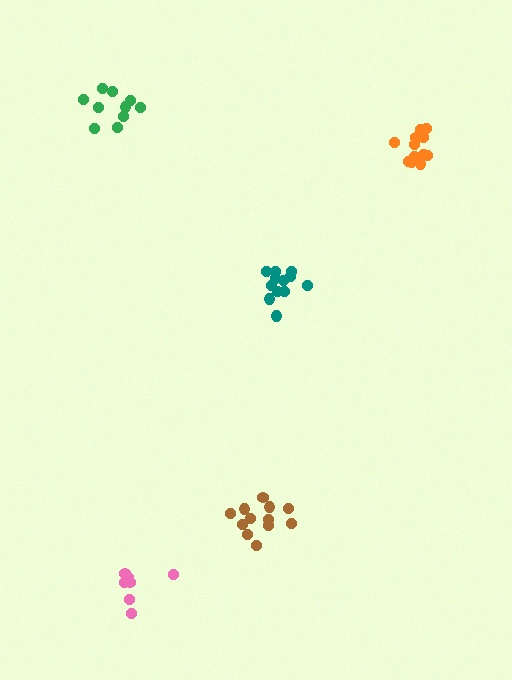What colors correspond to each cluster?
The clusters are colored: teal, orange, pink, green, brown.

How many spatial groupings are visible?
There are 5 spatial groupings.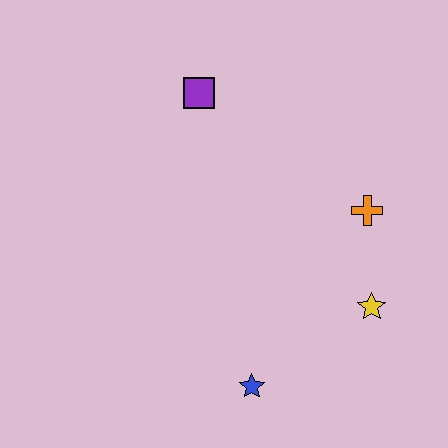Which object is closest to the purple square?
The orange cross is closest to the purple square.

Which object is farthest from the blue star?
The purple square is farthest from the blue star.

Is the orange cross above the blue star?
Yes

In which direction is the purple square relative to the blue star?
The purple square is above the blue star.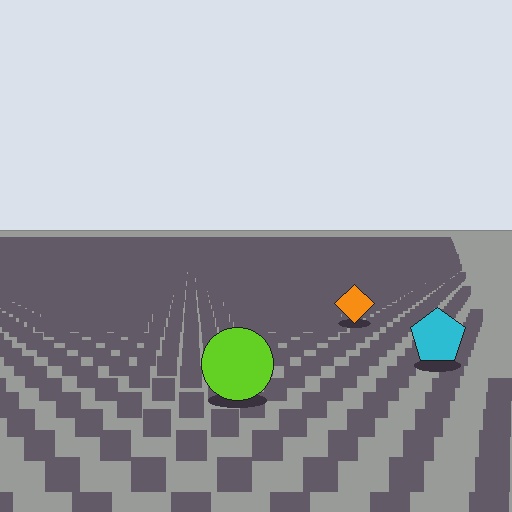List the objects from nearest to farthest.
From nearest to farthest: the lime circle, the cyan pentagon, the orange diamond.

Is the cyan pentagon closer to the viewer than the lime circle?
No. The lime circle is closer — you can tell from the texture gradient: the ground texture is coarser near it.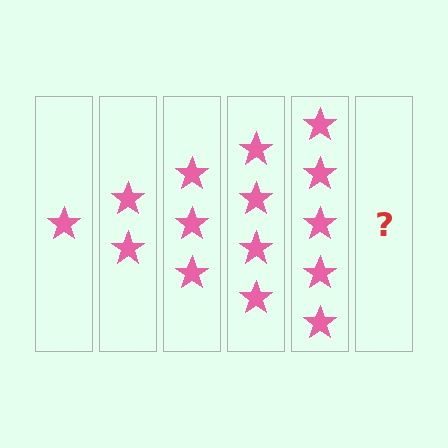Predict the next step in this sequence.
The next step is 6 stars.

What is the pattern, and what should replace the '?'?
The pattern is that each step adds one more star. The '?' should be 6 stars.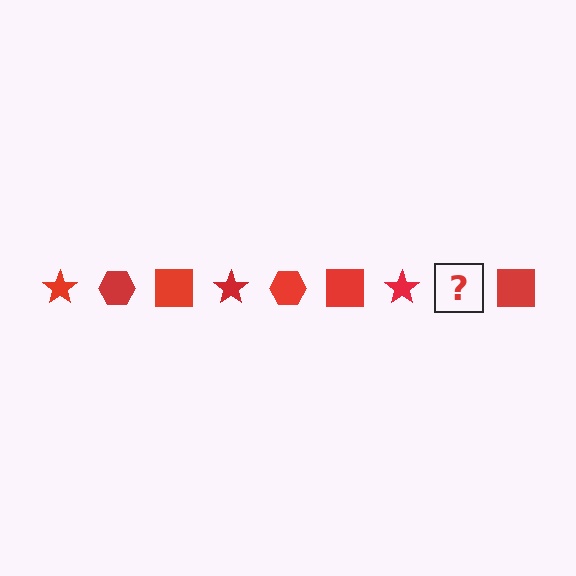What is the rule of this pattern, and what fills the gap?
The rule is that the pattern cycles through star, hexagon, square shapes in red. The gap should be filled with a red hexagon.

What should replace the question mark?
The question mark should be replaced with a red hexagon.